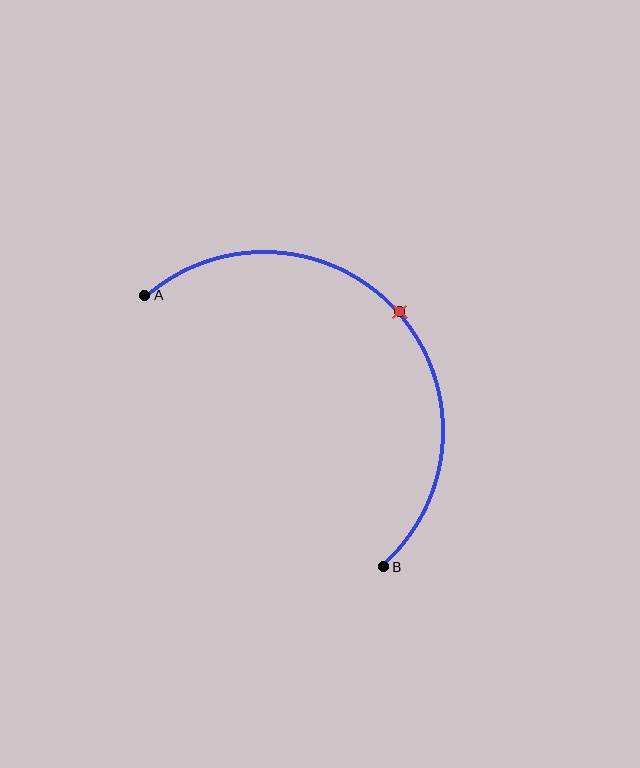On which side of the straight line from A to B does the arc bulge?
The arc bulges above and to the right of the straight line connecting A and B.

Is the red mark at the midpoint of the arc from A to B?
Yes. The red mark lies on the arc at equal arc-length from both A and B — it is the arc midpoint.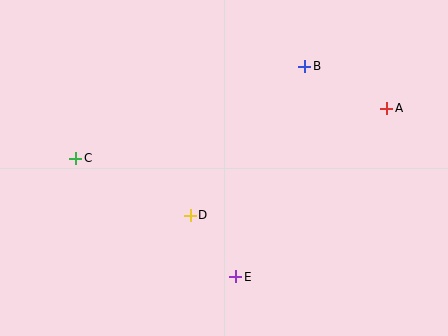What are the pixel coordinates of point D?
Point D is at (190, 215).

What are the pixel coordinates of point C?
Point C is at (76, 158).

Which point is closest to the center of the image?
Point D at (190, 215) is closest to the center.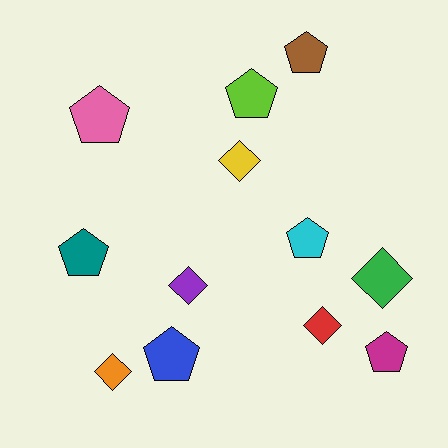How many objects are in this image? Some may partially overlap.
There are 12 objects.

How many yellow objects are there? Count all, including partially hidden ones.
There is 1 yellow object.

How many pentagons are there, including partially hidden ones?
There are 7 pentagons.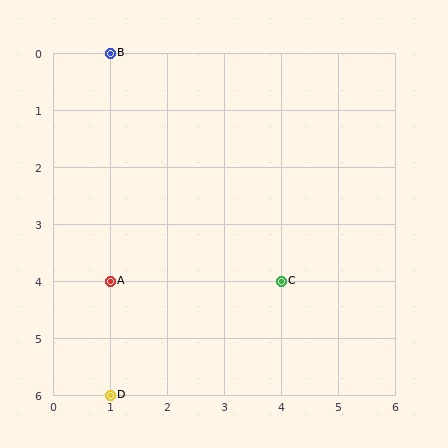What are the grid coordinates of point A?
Point A is at grid coordinates (1, 4).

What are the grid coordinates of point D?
Point D is at grid coordinates (1, 6).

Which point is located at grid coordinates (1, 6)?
Point D is at (1, 6).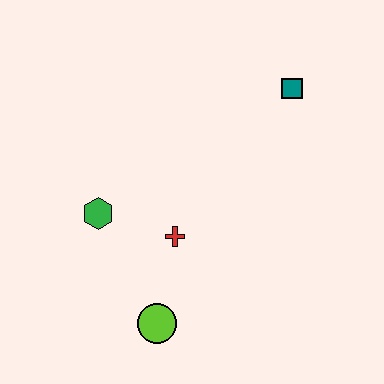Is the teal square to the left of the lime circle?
No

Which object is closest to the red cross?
The green hexagon is closest to the red cross.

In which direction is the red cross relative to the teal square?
The red cross is below the teal square.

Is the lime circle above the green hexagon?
No